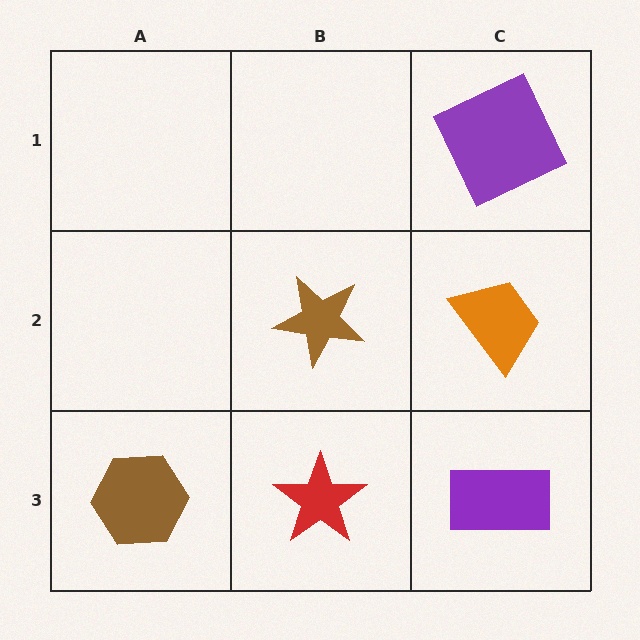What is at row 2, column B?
A brown star.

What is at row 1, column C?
A purple square.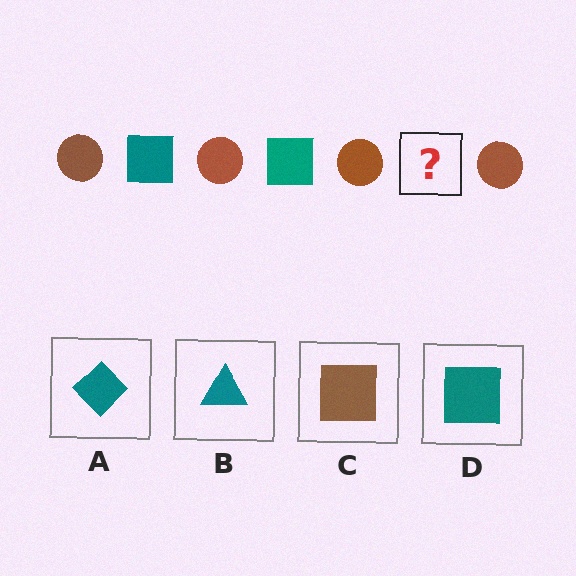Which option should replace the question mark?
Option D.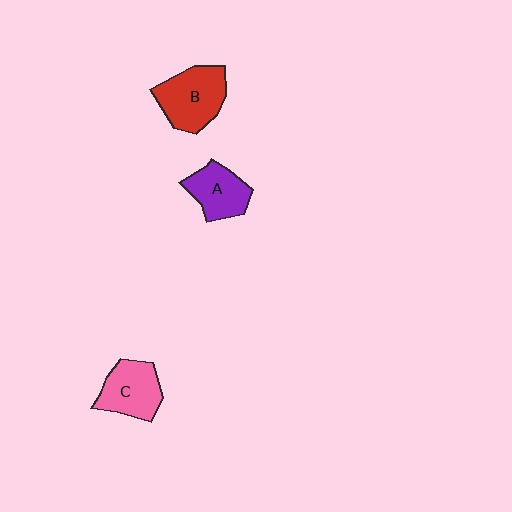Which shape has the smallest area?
Shape A (purple).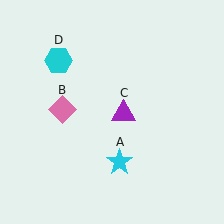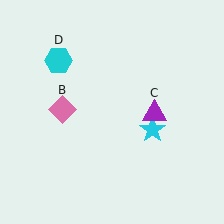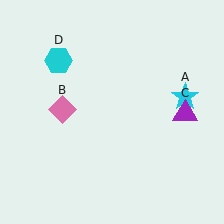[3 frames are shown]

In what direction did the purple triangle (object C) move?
The purple triangle (object C) moved right.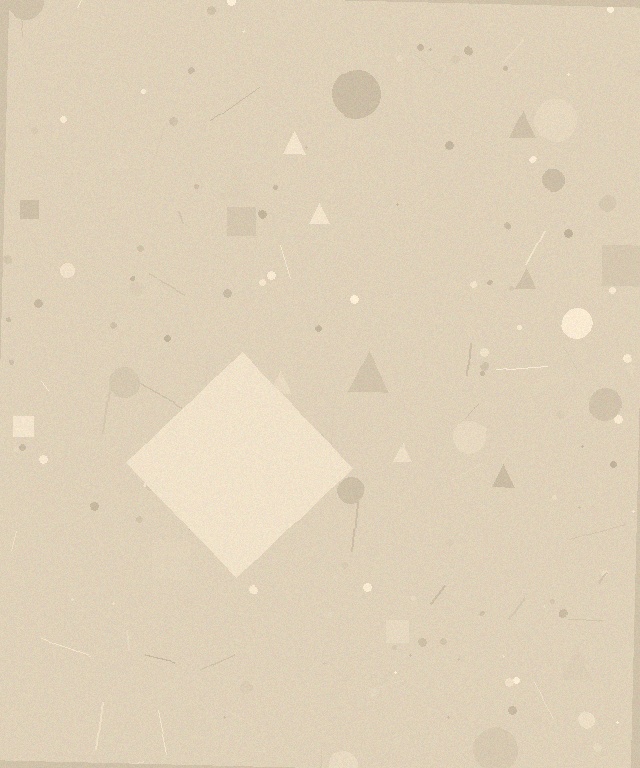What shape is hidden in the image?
A diamond is hidden in the image.